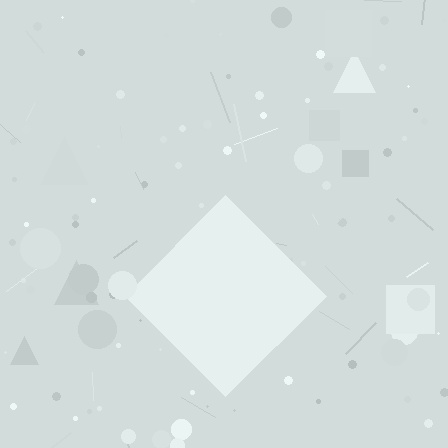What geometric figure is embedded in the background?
A diamond is embedded in the background.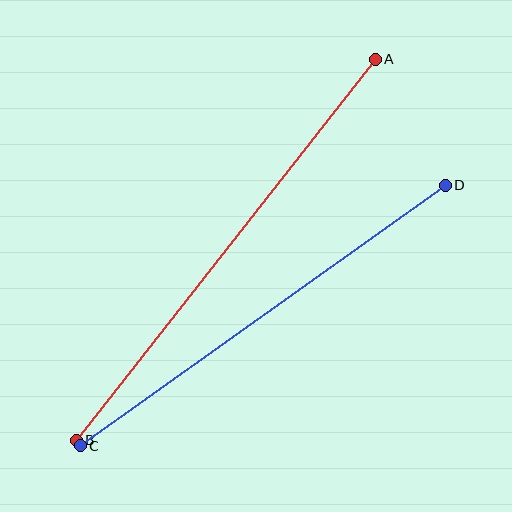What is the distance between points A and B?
The distance is approximately 484 pixels.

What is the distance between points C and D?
The distance is approximately 448 pixels.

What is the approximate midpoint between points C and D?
The midpoint is at approximately (263, 315) pixels.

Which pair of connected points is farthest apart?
Points A and B are farthest apart.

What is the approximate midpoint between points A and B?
The midpoint is at approximately (226, 250) pixels.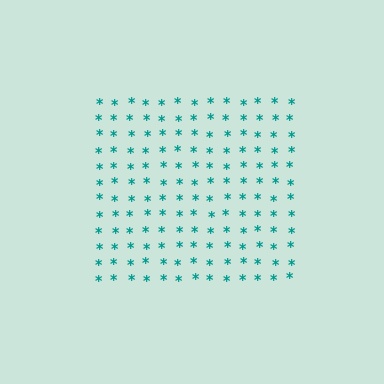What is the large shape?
The large shape is a square.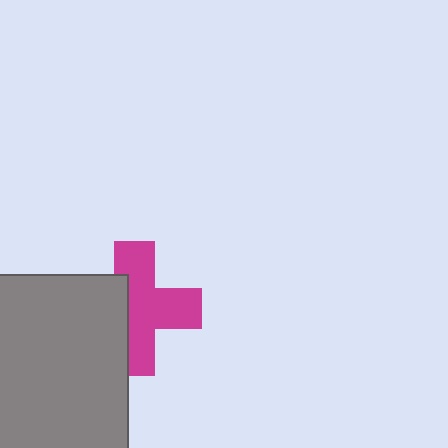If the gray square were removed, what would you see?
You would see the complete magenta cross.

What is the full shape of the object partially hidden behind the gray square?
The partially hidden object is a magenta cross.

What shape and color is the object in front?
The object in front is a gray square.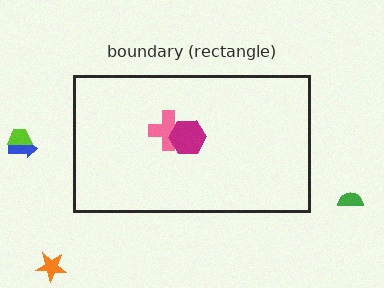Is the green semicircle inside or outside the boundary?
Outside.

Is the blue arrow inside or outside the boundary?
Outside.